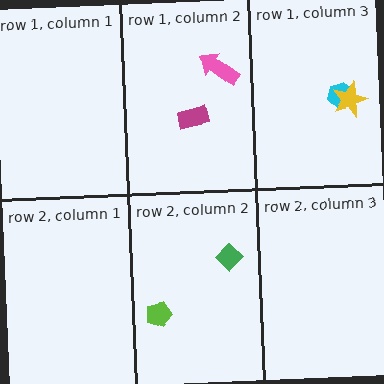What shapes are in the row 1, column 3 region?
The cyan hexagon, the yellow star.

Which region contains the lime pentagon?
The row 2, column 2 region.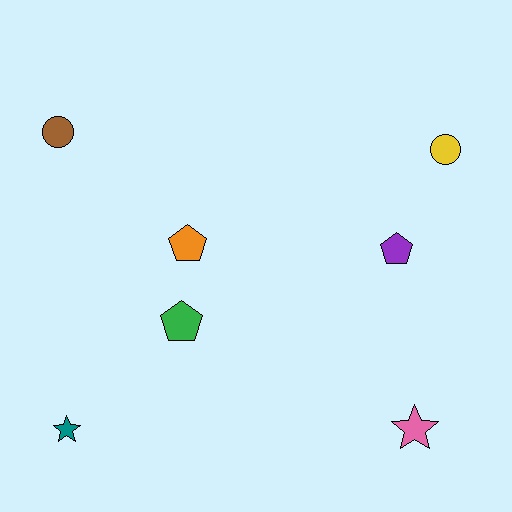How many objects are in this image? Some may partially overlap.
There are 7 objects.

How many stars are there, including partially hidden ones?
There are 2 stars.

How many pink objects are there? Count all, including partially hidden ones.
There is 1 pink object.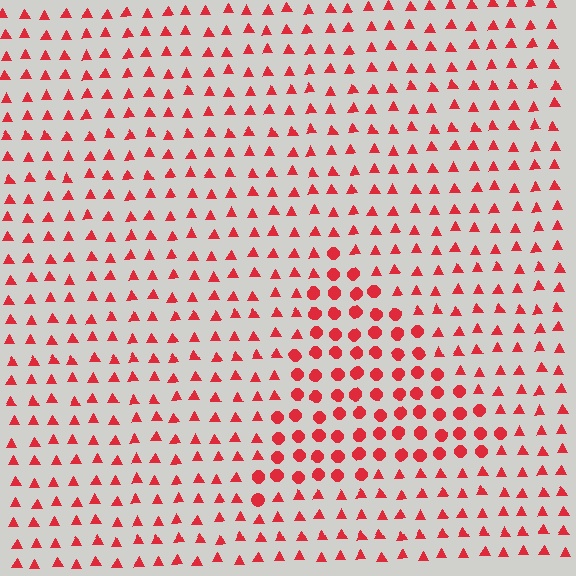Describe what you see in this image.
The image is filled with small red elements arranged in a uniform grid. A triangle-shaped region contains circles, while the surrounding area contains triangles. The boundary is defined purely by the change in element shape.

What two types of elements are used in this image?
The image uses circles inside the triangle region and triangles outside it.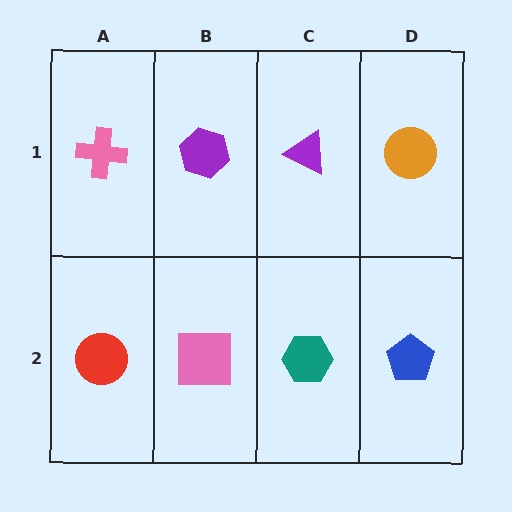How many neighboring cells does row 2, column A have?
2.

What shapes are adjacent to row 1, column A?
A red circle (row 2, column A), a purple hexagon (row 1, column B).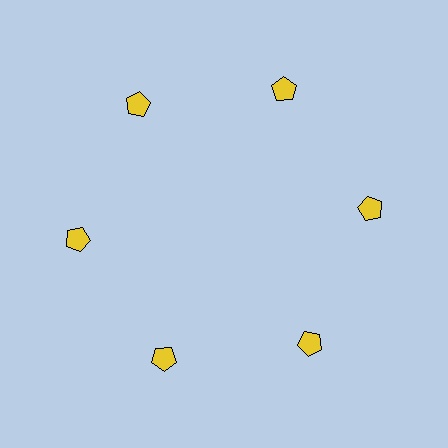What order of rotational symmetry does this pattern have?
This pattern has 6-fold rotational symmetry.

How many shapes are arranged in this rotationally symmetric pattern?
There are 6 shapes, arranged in 6 groups of 1.